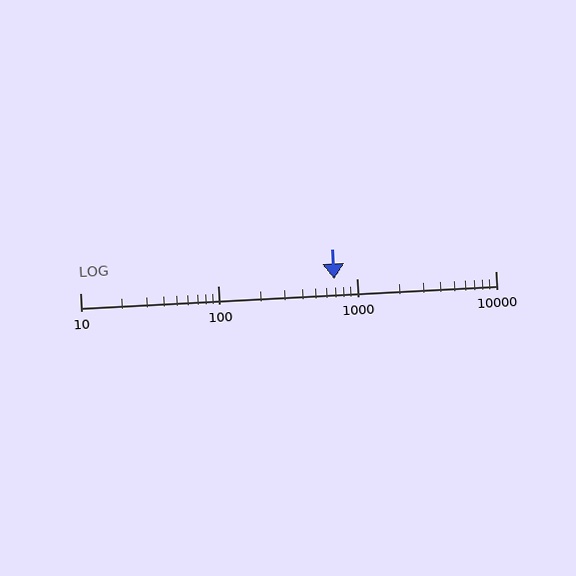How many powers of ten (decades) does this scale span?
The scale spans 3 decades, from 10 to 10000.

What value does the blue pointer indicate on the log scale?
The pointer indicates approximately 680.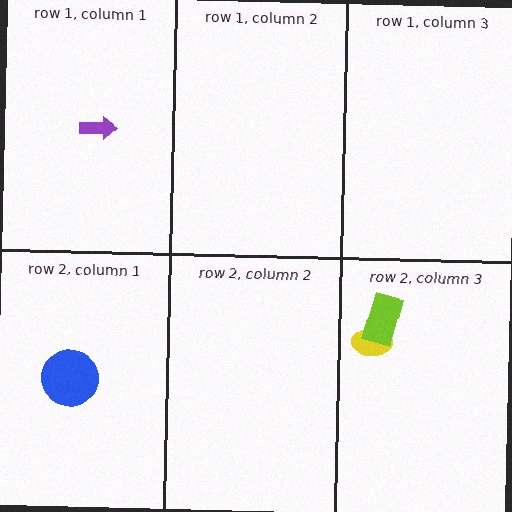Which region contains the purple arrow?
The row 1, column 1 region.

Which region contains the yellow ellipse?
The row 2, column 3 region.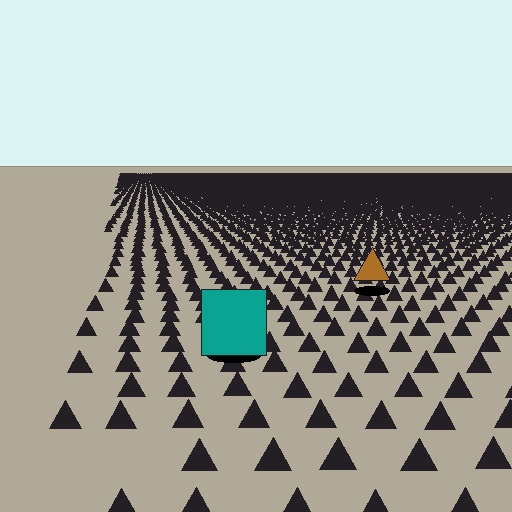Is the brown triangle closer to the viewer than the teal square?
No. The teal square is closer — you can tell from the texture gradient: the ground texture is coarser near it.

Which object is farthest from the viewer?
The brown triangle is farthest from the viewer. It appears smaller and the ground texture around it is denser.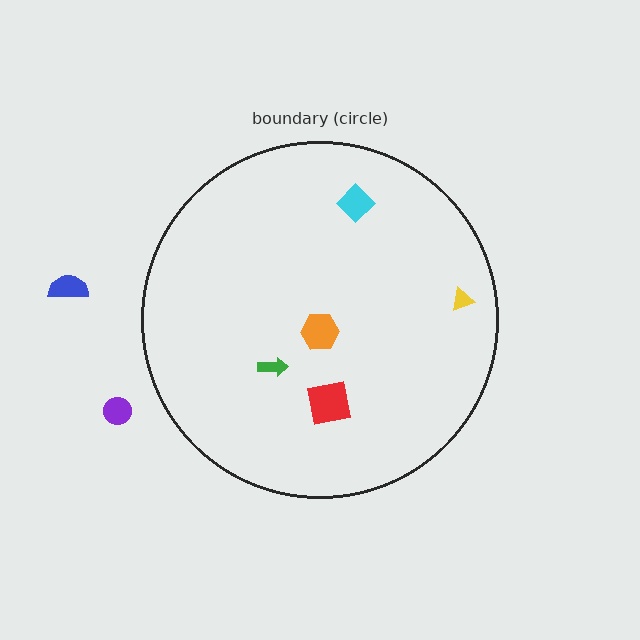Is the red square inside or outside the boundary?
Inside.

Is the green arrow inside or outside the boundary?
Inside.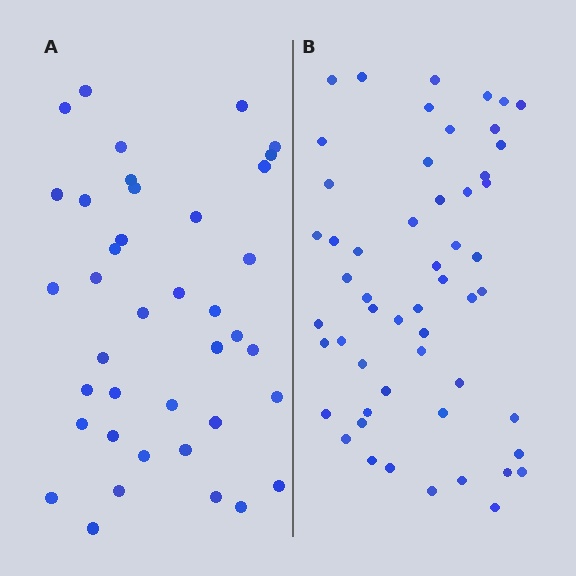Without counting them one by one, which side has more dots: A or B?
Region B (the right region) has more dots.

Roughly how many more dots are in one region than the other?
Region B has approximately 15 more dots than region A.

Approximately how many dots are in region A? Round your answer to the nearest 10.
About 40 dots. (The exact count is 39, which rounds to 40.)